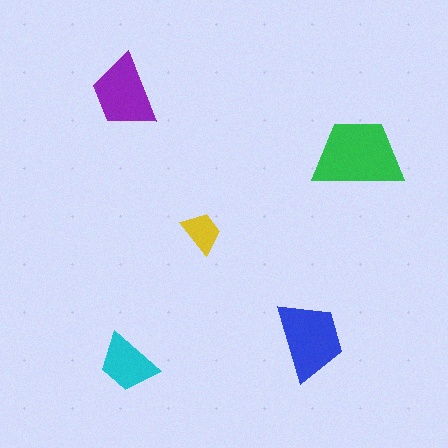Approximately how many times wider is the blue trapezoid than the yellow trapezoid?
About 2 times wider.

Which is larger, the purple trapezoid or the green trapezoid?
The green one.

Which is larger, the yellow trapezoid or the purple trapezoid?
The purple one.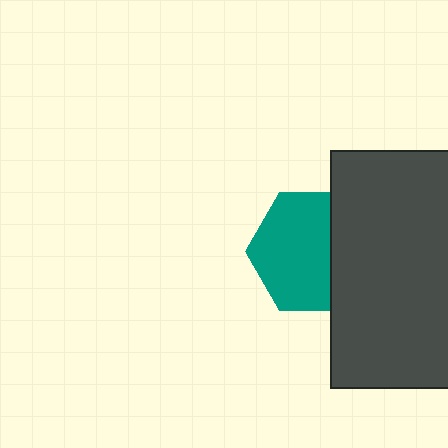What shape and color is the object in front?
The object in front is a dark gray rectangle.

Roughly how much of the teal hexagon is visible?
About half of it is visible (roughly 65%).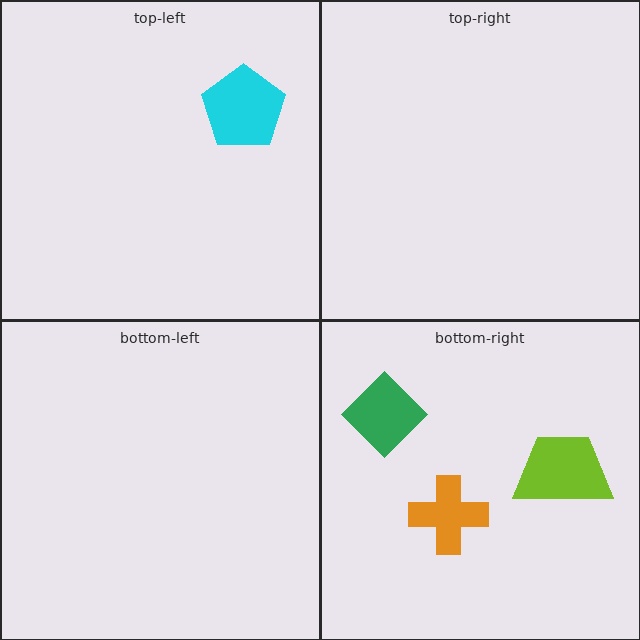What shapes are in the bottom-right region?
The lime trapezoid, the orange cross, the green diamond.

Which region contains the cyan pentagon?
The top-left region.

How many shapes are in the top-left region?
1.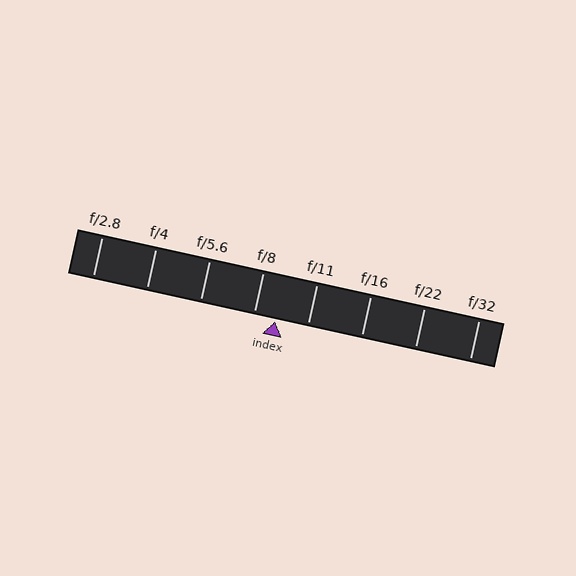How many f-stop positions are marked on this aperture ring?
There are 8 f-stop positions marked.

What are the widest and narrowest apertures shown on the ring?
The widest aperture shown is f/2.8 and the narrowest is f/32.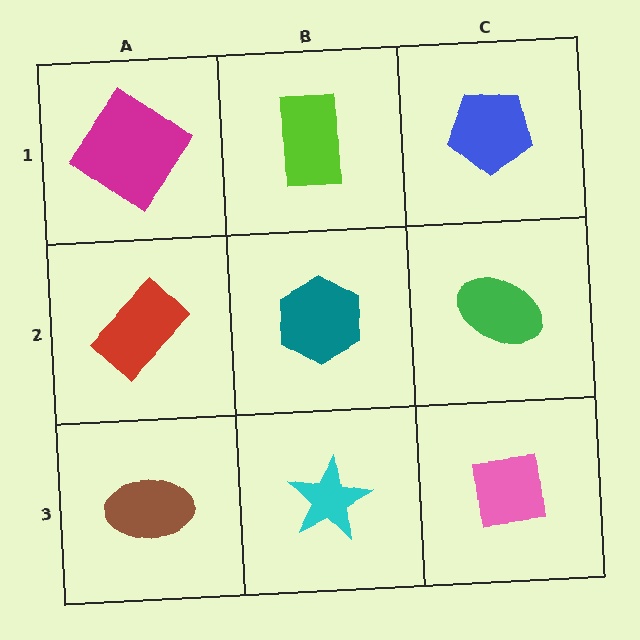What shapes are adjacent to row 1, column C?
A green ellipse (row 2, column C), a lime rectangle (row 1, column B).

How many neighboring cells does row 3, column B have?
3.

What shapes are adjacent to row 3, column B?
A teal hexagon (row 2, column B), a brown ellipse (row 3, column A), a pink square (row 3, column C).